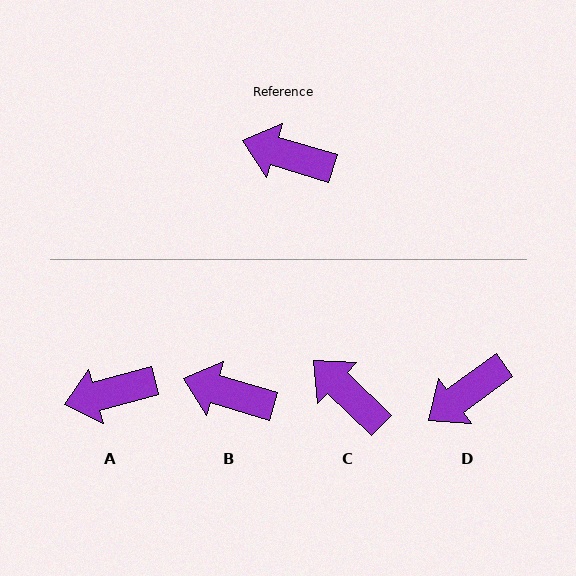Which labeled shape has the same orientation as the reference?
B.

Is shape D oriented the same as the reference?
No, it is off by about 53 degrees.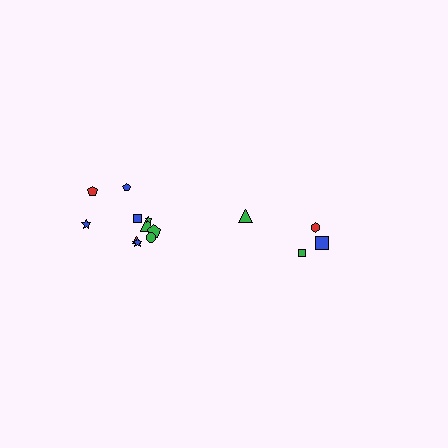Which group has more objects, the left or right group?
The left group.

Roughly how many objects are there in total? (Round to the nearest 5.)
Roughly 15 objects in total.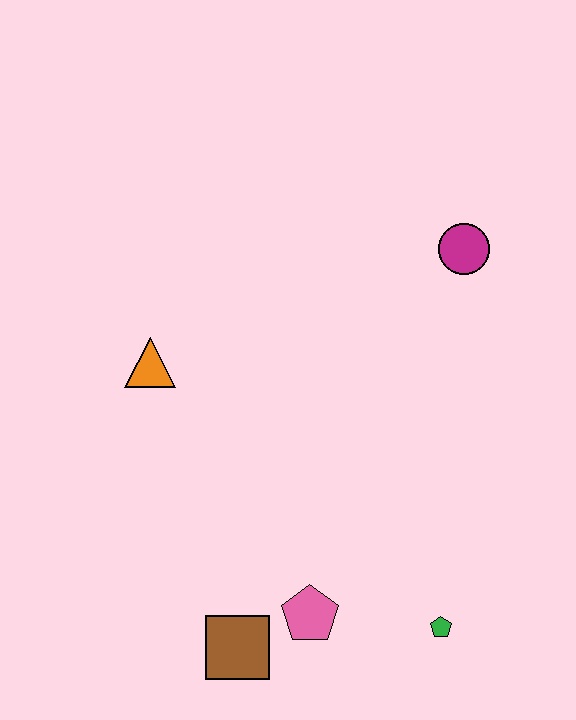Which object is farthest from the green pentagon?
The orange triangle is farthest from the green pentagon.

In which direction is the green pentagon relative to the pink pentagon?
The green pentagon is to the right of the pink pentagon.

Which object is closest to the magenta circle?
The orange triangle is closest to the magenta circle.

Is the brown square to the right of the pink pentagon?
No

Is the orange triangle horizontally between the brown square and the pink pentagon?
No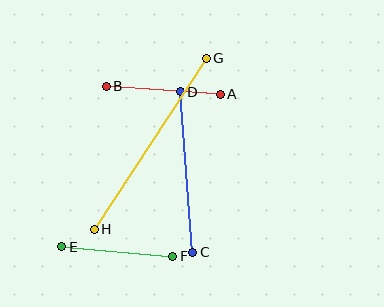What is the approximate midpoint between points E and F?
The midpoint is at approximately (117, 252) pixels.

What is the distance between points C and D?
The distance is approximately 161 pixels.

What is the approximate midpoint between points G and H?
The midpoint is at approximately (150, 144) pixels.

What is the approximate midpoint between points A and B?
The midpoint is at approximately (163, 90) pixels.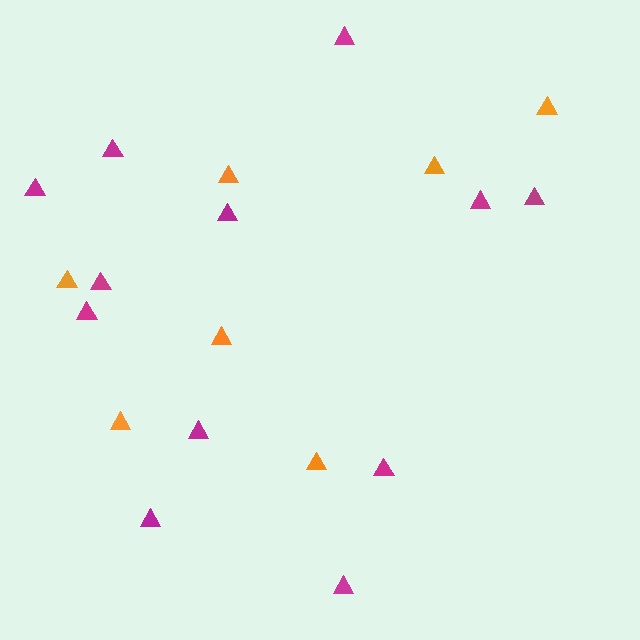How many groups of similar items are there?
There are 2 groups: one group of magenta triangles (12) and one group of orange triangles (7).